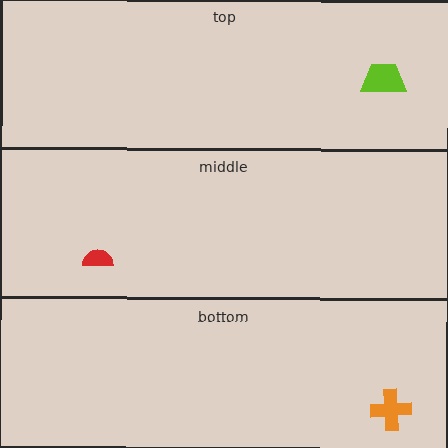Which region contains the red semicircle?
The middle region.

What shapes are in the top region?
The lime trapezoid.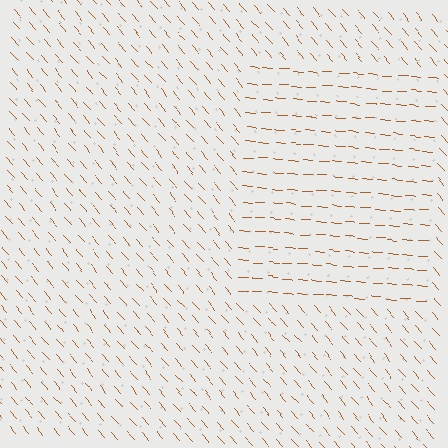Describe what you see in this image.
The image is filled with small brown line segments. A rectangle region in the image has lines oriented differently from the surrounding lines, creating a visible texture boundary.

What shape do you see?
I see a rectangle.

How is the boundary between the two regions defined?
The boundary is defined purely by a change in line orientation (approximately 45 degrees difference). All lines are the same color and thickness.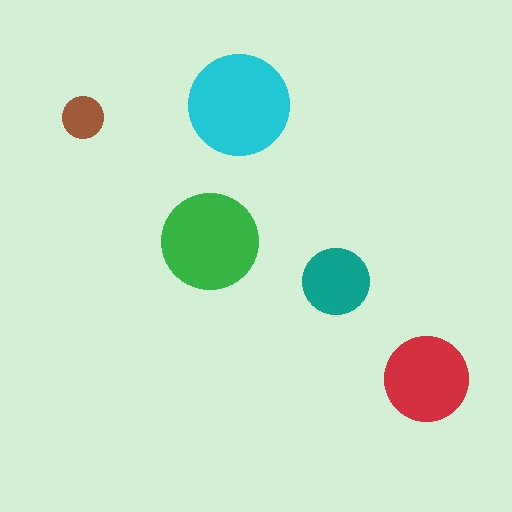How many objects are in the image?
There are 5 objects in the image.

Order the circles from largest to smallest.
the cyan one, the green one, the red one, the teal one, the brown one.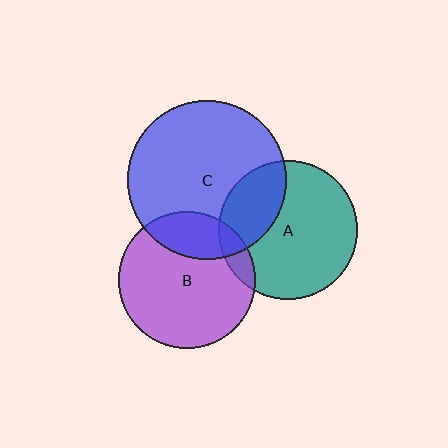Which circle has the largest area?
Circle C (blue).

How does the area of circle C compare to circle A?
Approximately 1.3 times.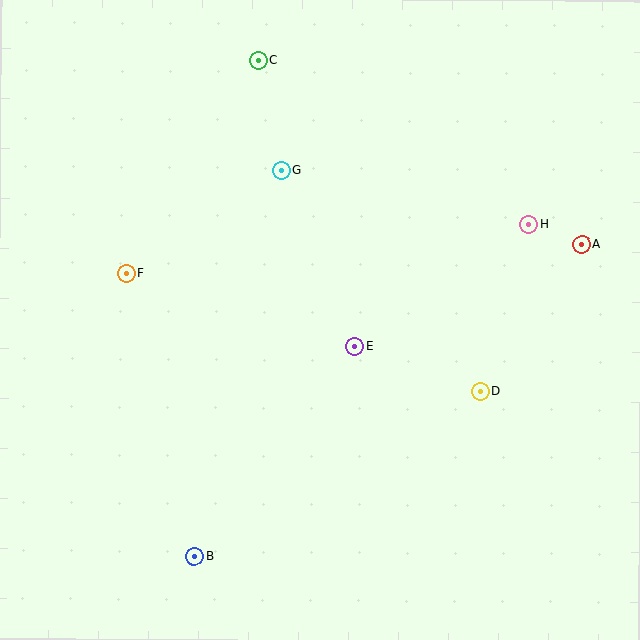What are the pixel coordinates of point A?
Point A is at (582, 244).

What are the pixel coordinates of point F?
Point F is at (127, 273).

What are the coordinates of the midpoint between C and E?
The midpoint between C and E is at (306, 203).